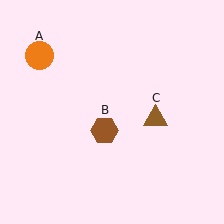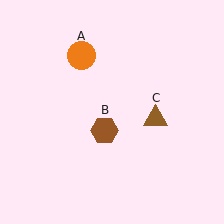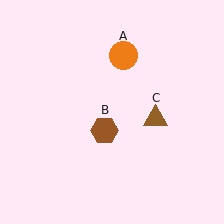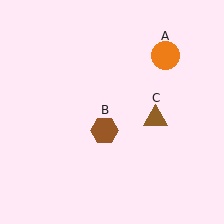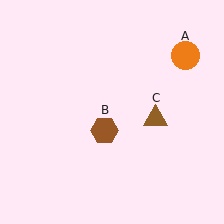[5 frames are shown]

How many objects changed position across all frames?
1 object changed position: orange circle (object A).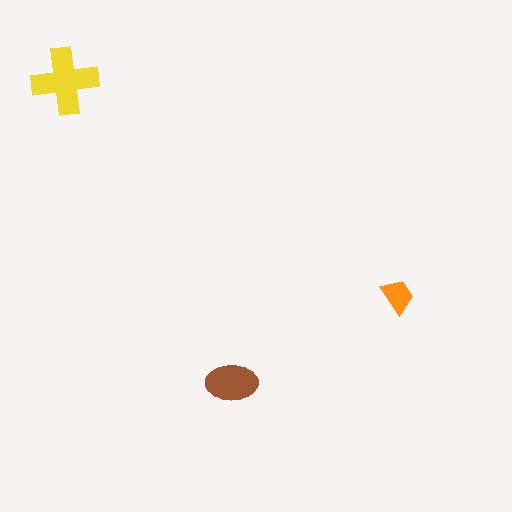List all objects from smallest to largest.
The orange trapezoid, the brown ellipse, the yellow cross.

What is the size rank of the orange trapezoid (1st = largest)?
3rd.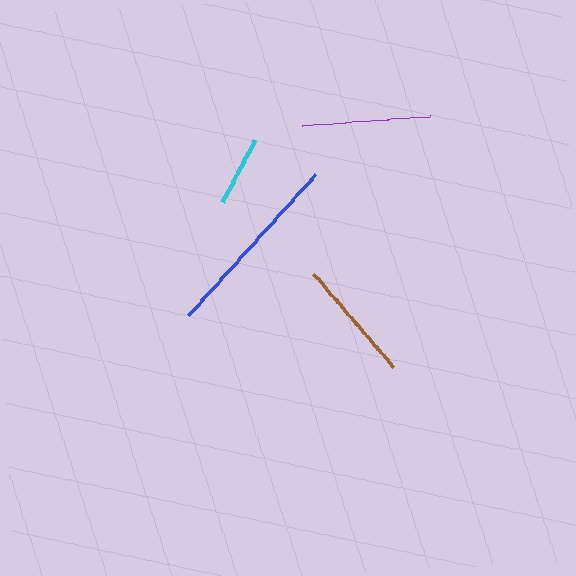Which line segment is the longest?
The blue line is the longest at approximately 189 pixels.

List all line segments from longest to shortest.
From longest to shortest: blue, purple, brown, cyan.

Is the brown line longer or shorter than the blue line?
The blue line is longer than the brown line.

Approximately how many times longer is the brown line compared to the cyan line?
The brown line is approximately 1.7 times the length of the cyan line.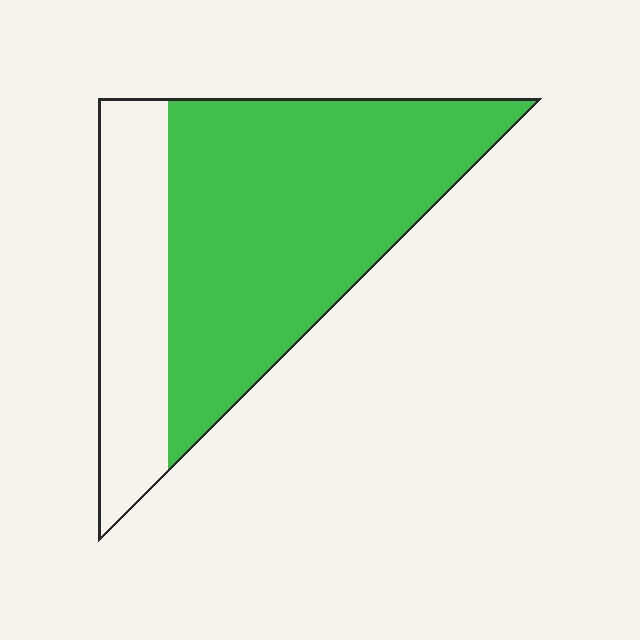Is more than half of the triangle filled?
Yes.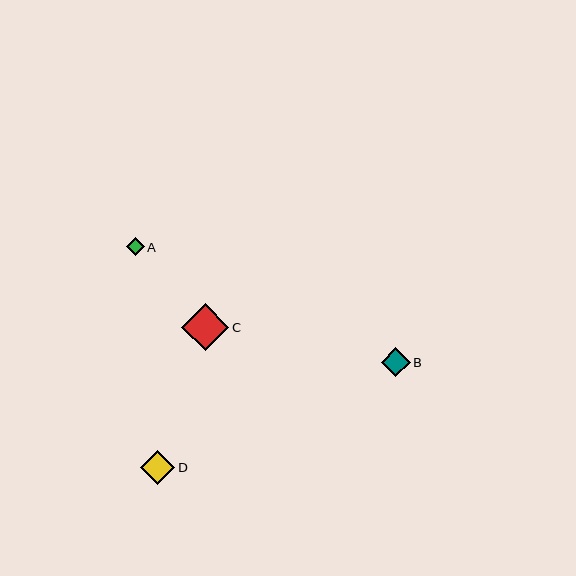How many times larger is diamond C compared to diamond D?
Diamond C is approximately 1.4 times the size of diamond D.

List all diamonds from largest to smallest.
From largest to smallest: C, D, B, A.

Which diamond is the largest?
Diamond C is the largest with a size of approximately 47 pixels.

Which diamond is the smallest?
Diamond A is the smallest with a size of approximately 18 pixels.